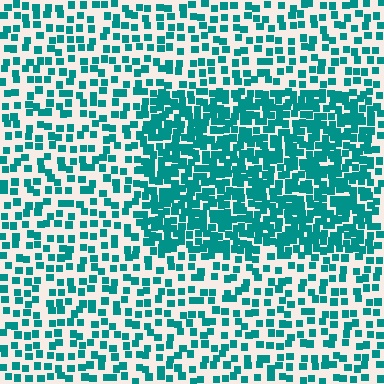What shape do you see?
I see a rectangle.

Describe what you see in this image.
The image contains small teal elements arranged at two different densities. A rectangle-shaped region is visible where the elements are more densely packed than the surrounding area.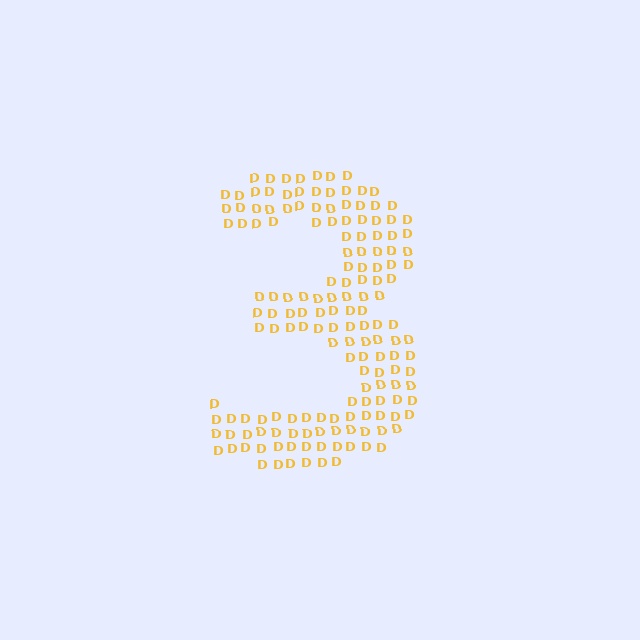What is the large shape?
The large shape is the digit 3.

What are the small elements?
The small elements are letter D's.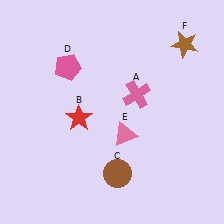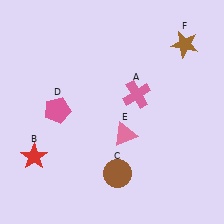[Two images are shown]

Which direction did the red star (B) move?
The red star (B) moved left.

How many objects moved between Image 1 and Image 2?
2 objects moved between the two images.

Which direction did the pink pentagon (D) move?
The pink pentagon (D) moved down.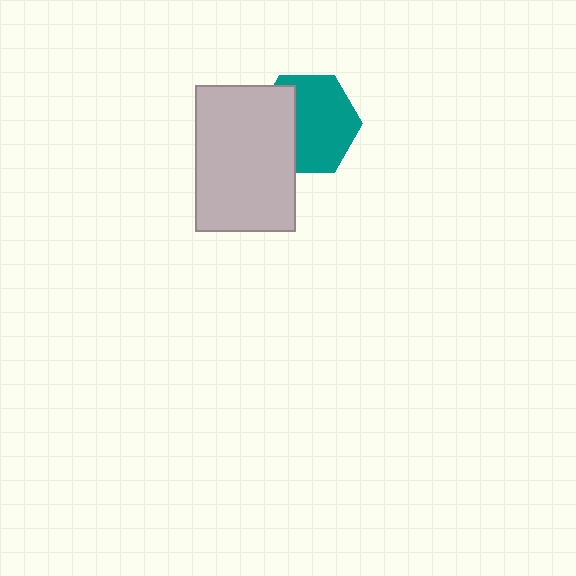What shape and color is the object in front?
The object in front is a light gray rectangle.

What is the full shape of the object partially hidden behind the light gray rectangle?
The partially hidden object is a teal hexagon.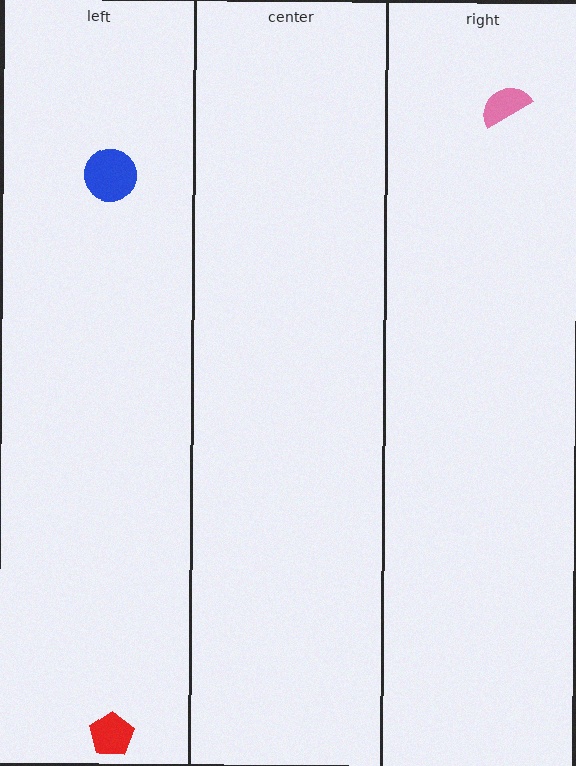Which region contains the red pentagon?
The left region.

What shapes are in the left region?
The blue circle, the red pentagon.